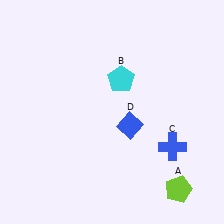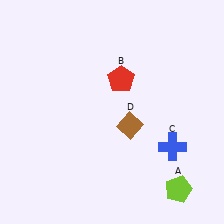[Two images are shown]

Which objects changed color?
B changed from cyan to red. D changed from blue to brown.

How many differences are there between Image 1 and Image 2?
There are 2 differences between the two images.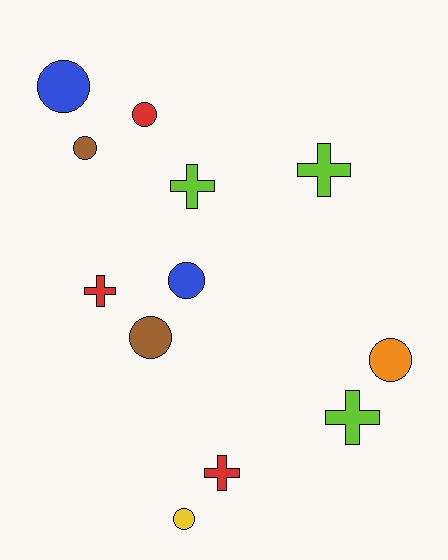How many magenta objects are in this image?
There are no magenta objects.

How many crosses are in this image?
There are 5 crosses.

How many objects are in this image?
There are 12 objects.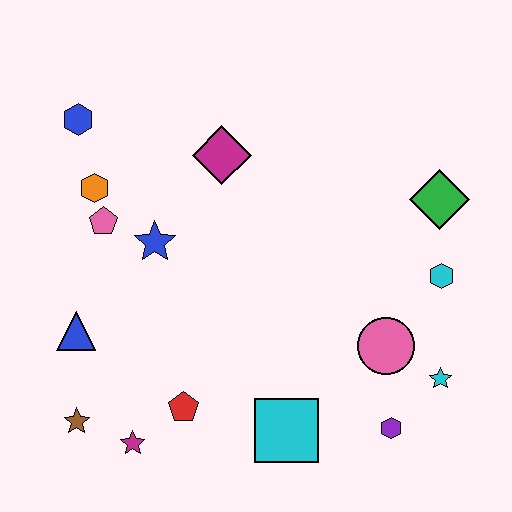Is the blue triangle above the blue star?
No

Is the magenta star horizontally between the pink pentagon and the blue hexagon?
No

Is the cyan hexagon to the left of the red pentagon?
No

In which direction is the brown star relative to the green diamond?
The brown star is to the left of the green diamond.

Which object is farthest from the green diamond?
The brown star is farthest from the green diamond.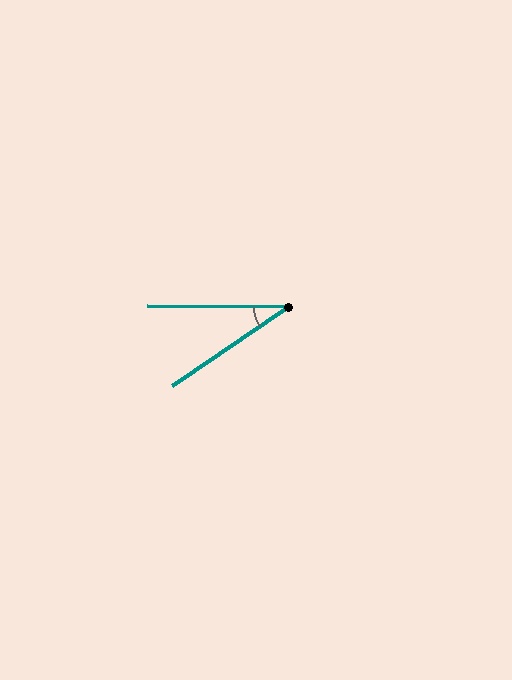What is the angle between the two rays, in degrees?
Approximately 34 degrees.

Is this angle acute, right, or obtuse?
It is acute.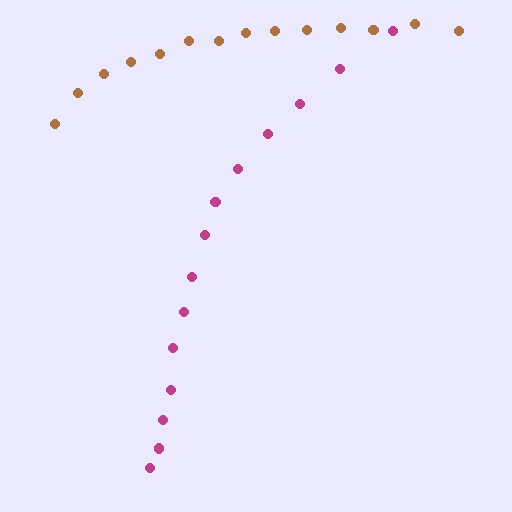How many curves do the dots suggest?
There are 2 distinct paths.